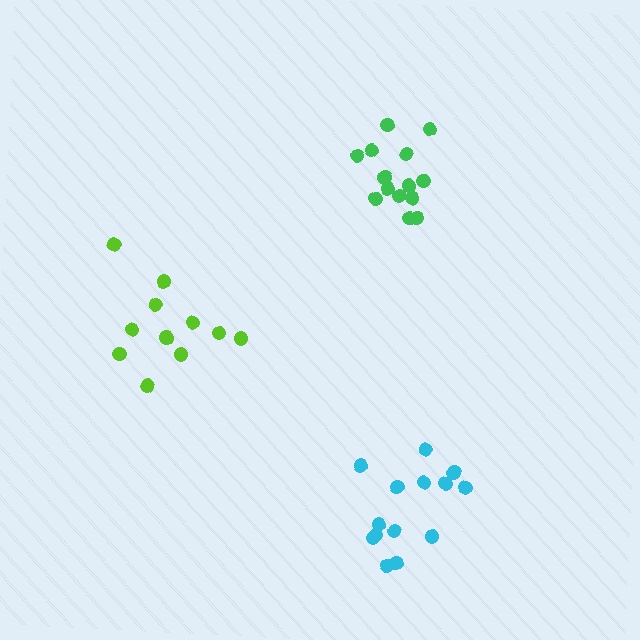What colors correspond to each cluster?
The clusters are colored: lime, cyan, green.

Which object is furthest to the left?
The lime cluster is leftmost.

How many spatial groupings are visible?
There are 3 spatial groupings.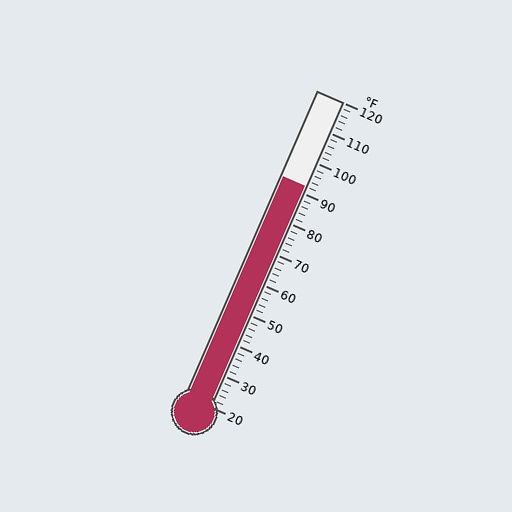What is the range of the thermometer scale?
The thermometer scale ranges from 20°F to 120°F.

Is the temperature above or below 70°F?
The temperature is above 70°F.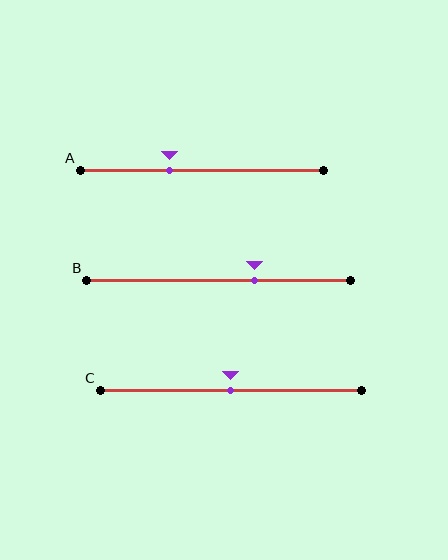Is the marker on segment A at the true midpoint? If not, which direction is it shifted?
No, the marker on segment A is shifted to the left by about 13% of the segment length.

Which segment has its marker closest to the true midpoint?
Segment C has its marker closest to the true midpoint.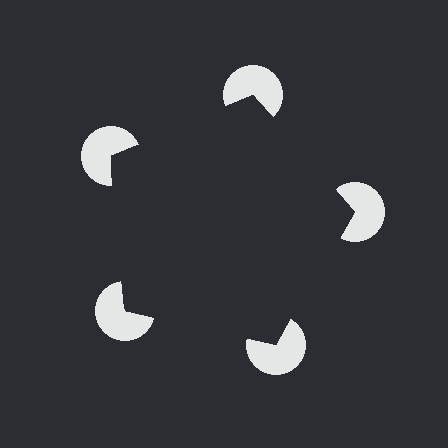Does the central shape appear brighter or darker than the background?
It typically appears slightly darker than the background, even though no actual brightness change is drawn.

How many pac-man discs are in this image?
There are 5 — one at each vertex of the illusory pentagon.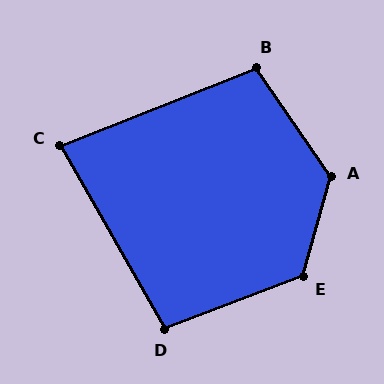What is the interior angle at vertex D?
Approximately 99 degrees (obtuse).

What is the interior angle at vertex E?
Approximately 126 degrees (obtuse).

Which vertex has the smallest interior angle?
C, at approximately 82 degrees.